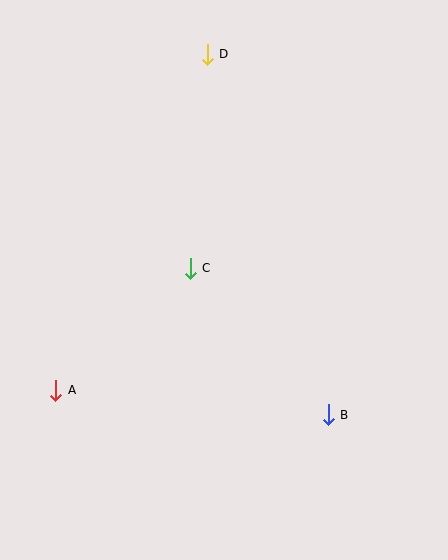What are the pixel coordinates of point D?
Point D is at (207, 54).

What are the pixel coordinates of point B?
Point B is at (328, 415).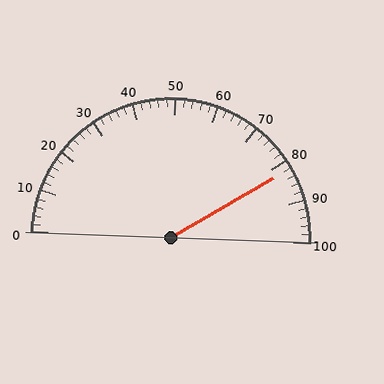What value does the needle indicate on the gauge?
The needle indicates approximately 82.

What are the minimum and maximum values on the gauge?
The gauge ranges from 0 to 100.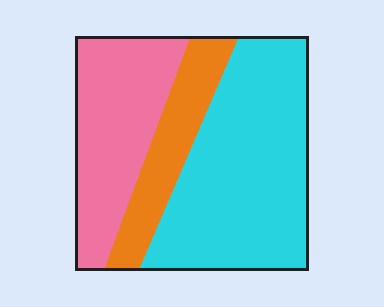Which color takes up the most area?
Cyan, at roughly 50%.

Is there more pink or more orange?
Pink.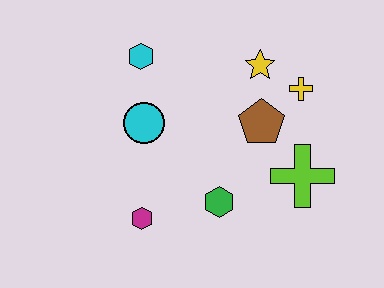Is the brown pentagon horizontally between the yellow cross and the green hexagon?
Yes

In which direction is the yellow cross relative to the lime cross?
The yellow cross is above the lime cross.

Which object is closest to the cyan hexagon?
The cyan circle is closest to the cyan hexagon.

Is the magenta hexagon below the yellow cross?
Yes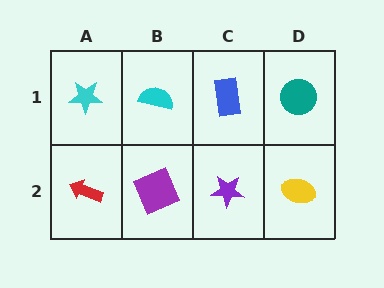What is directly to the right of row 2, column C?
A yellow ellipse.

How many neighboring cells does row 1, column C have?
3.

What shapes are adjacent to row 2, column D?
A teal circle (row 1, column D), a purple star (row 2, column C).